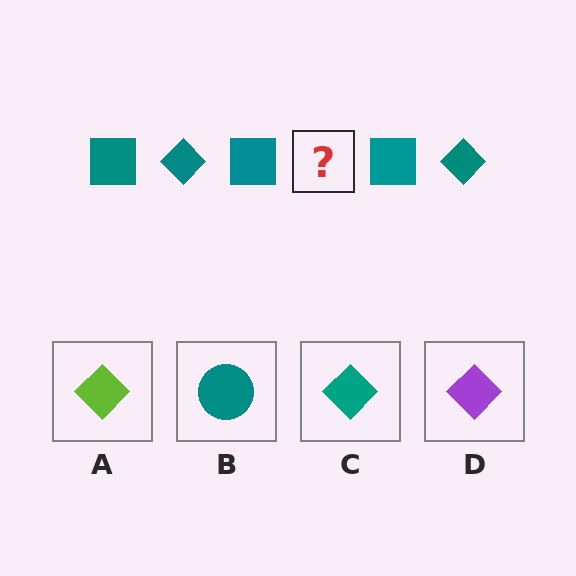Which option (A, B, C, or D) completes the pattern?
C.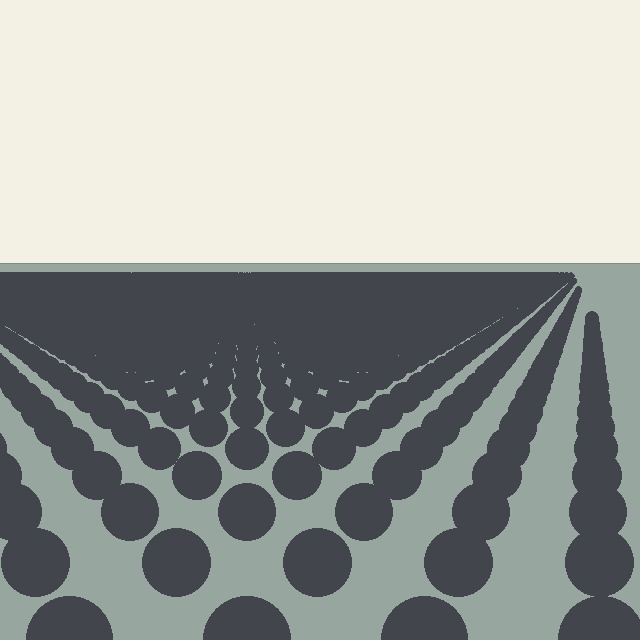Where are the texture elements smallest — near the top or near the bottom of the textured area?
Near the top.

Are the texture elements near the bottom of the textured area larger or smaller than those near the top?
Larger. Near the bottom, elements are closer to the viewer and appear at a bigger on-screen size.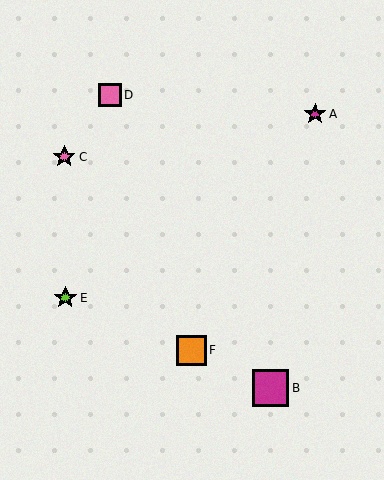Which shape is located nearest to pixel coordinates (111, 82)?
The pink square (labeled D) at (110, 95) is nearest to that location.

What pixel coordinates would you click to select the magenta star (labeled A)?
Click at (315, 114) to select the magenta star A.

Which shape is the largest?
The magenta square (labeled B) is the largest.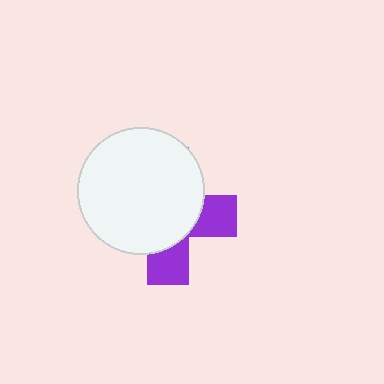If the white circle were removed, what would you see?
You would see the complete purple cross.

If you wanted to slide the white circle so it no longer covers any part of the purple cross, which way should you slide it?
Slide it toward the upper-left — that is the most direct way to separate the two shapes.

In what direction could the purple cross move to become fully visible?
The purple cross could move toward the lower-right. That would shift it out from behind the white circle entirely.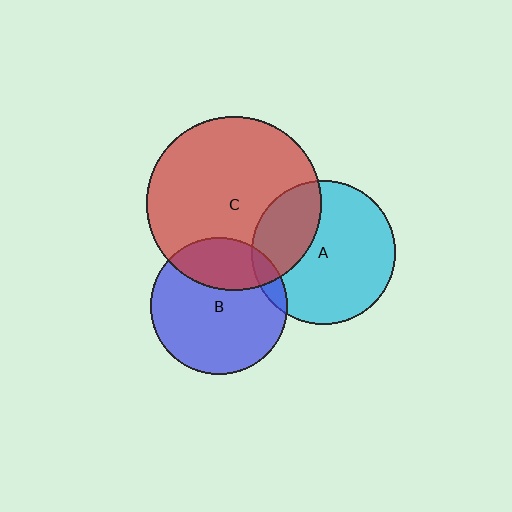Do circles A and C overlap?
Yes.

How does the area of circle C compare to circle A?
Approximately 1.5 times.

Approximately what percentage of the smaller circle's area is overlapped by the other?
Approximately 30%.